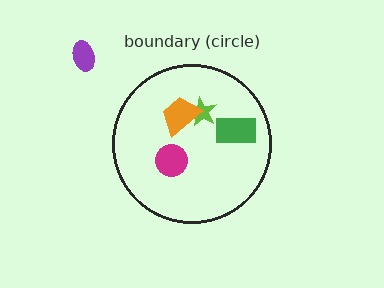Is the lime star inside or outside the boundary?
Inside.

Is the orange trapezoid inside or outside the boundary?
Inside.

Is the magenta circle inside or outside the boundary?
Inside.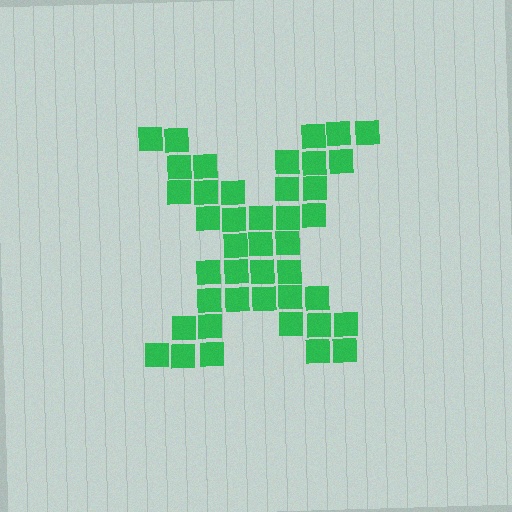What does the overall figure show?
The overall figure shows the letter X.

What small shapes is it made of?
It is made of small squares.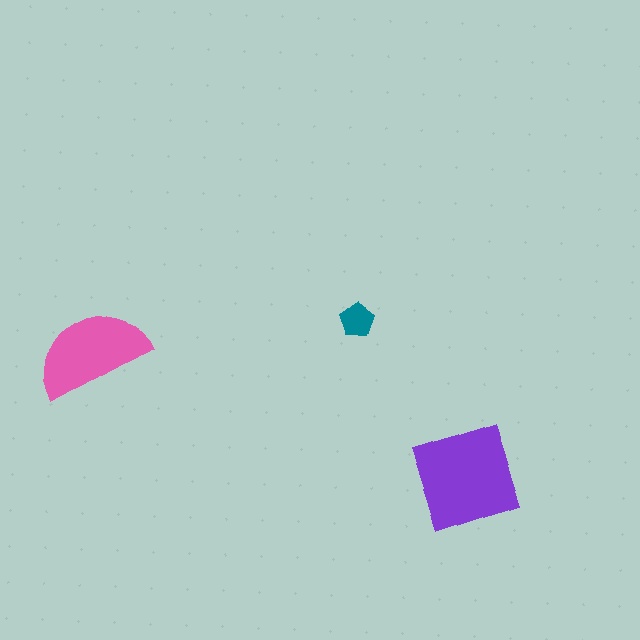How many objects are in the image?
There are 3 objects in the image.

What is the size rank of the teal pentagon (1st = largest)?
3rd.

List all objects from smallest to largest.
The teal pentagon, the pink semicircle, the purple diamond.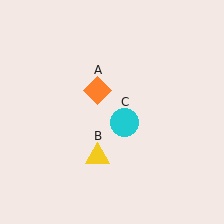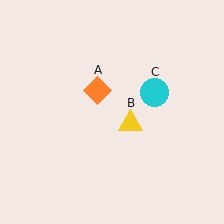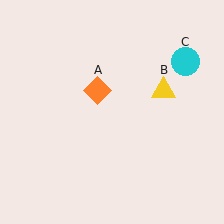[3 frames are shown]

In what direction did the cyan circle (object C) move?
The cyan circle (object C) moved up and to the right.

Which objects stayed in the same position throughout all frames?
Orange diamond (object A) remained stationary.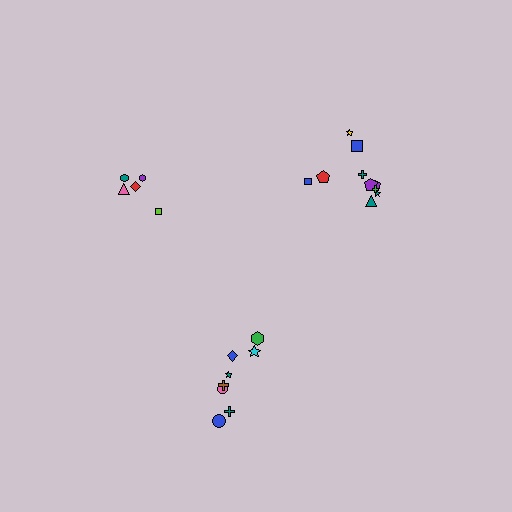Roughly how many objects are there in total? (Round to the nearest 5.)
Roughly 25 objects in total.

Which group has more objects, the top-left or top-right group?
The top-right group.